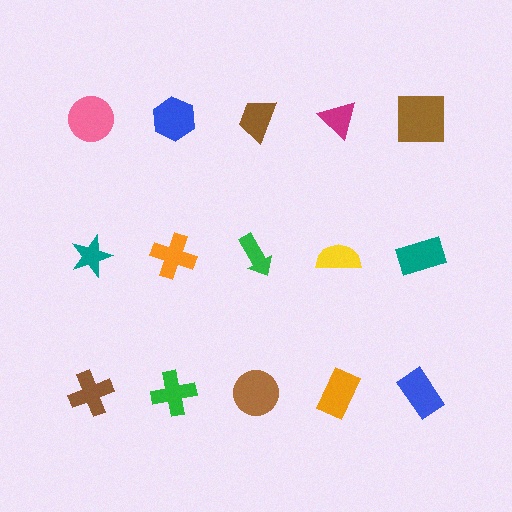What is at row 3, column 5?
A blue rectangle.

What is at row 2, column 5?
A teal rectangle.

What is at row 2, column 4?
A yellow semicircle.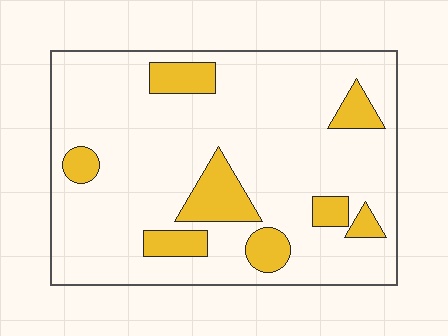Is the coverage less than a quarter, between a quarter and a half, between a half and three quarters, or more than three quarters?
Less than a quarter.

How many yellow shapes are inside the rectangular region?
8.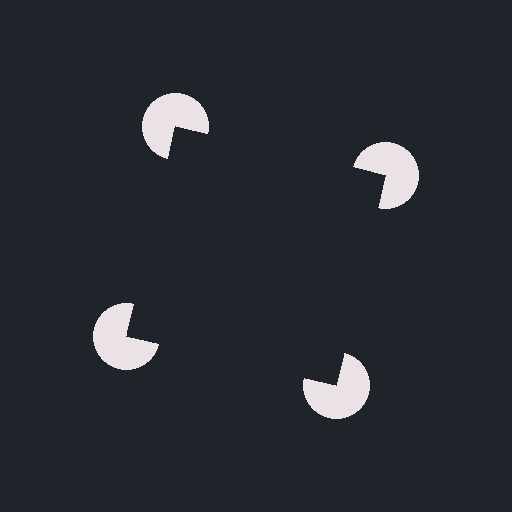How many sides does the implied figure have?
4 sides.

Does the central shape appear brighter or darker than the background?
It typically appears slightly darker than the background, even though no actual brightness change is drawn.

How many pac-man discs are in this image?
There are 4 — one at each vertex of the illusory square.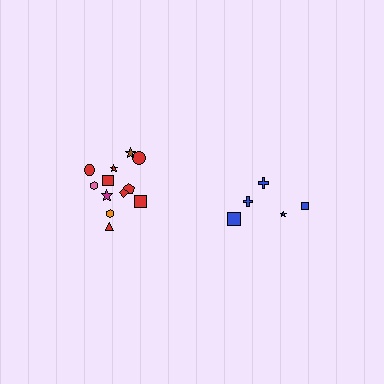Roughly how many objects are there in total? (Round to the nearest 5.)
Roughly 15 objects in total.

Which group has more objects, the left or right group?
The left group.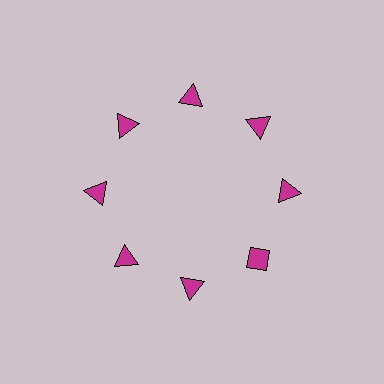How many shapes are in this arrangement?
There are 8 shapes arranged in a ring pattern.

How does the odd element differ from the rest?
It has a different shape: diamond instead of triangle.